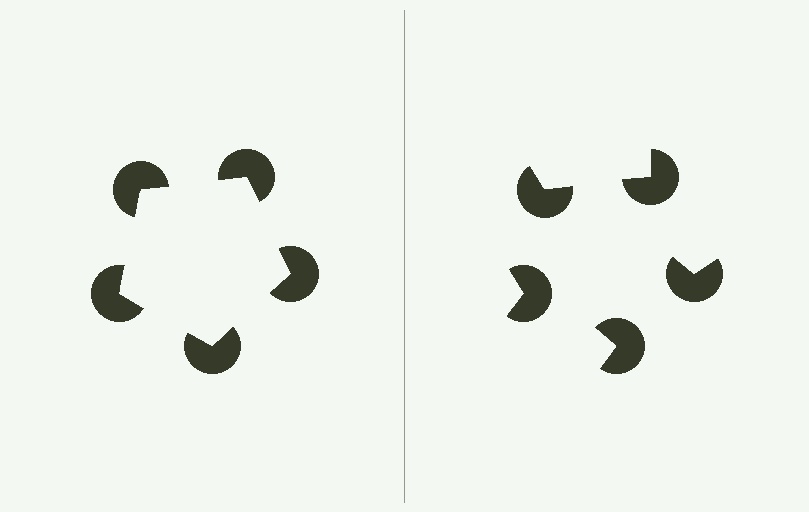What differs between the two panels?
The pac-man discs are positioned identically on both sides; only the wedge orientations differ. On the left they align to a pentagon; on the right they are misaligned.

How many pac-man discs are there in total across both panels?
10 — 5 on each side.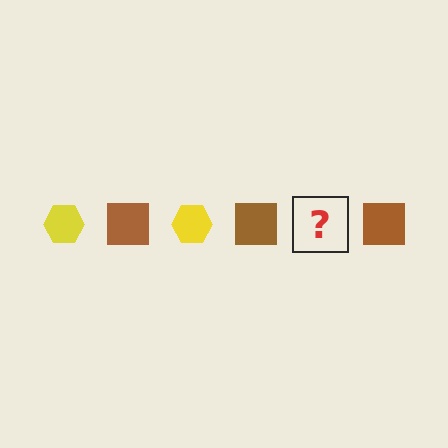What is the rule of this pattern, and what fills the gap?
The rule is that the pattern alternates between yellow hexagon and brown square. The gap should be filled with a yellow hexagon.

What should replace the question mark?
The question mark should be replaced with a yellow hexagon.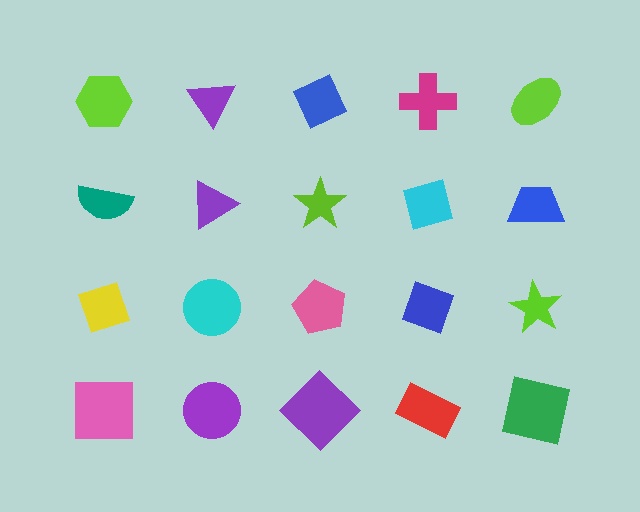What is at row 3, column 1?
A yellow diamond.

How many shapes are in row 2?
5 shapes.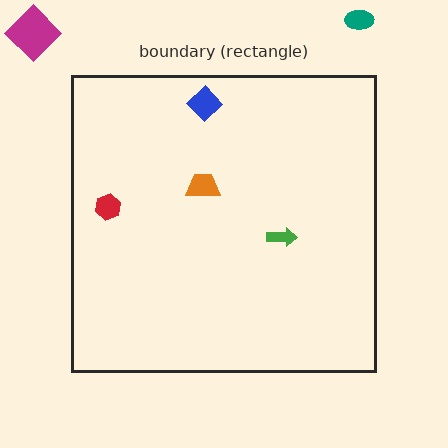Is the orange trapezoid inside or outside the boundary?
Inside.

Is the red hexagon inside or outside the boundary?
Inside.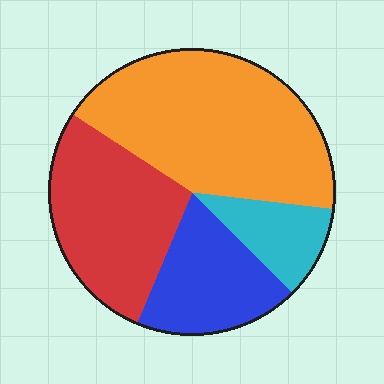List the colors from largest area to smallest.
From largest to smallest: orange, red, blue, cyan.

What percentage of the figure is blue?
Blue covers 19% of the figure.